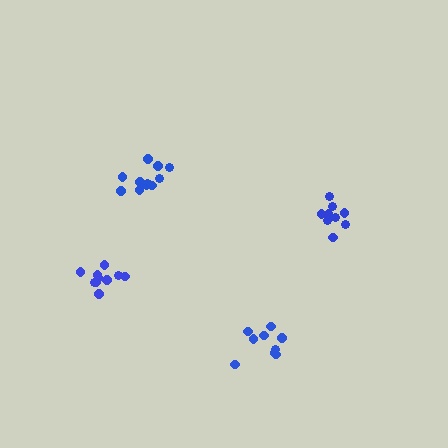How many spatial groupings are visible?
There are 4 spatial groupings.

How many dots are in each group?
Group 1: 11 dots, Group 2: 9 dots, Group 3: 9 dots, Group 4: 10 dots (39 total).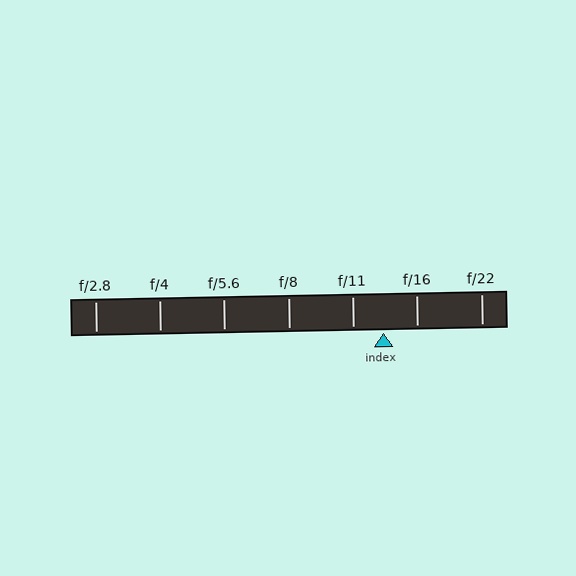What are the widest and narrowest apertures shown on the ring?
The widest aperture shown is f/2.8 and the narrowest is f/22.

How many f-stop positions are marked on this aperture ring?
There are 7 f-stop positions marked.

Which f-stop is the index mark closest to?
The index mark is closest to f/11.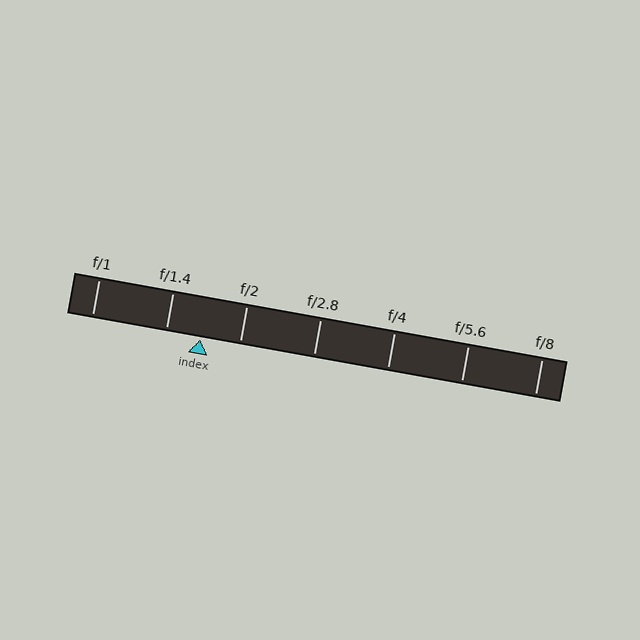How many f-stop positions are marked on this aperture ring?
There are 7 f-stop positions marked.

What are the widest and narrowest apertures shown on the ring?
The widest aperture shown is f/1 and the narrowest is f/8.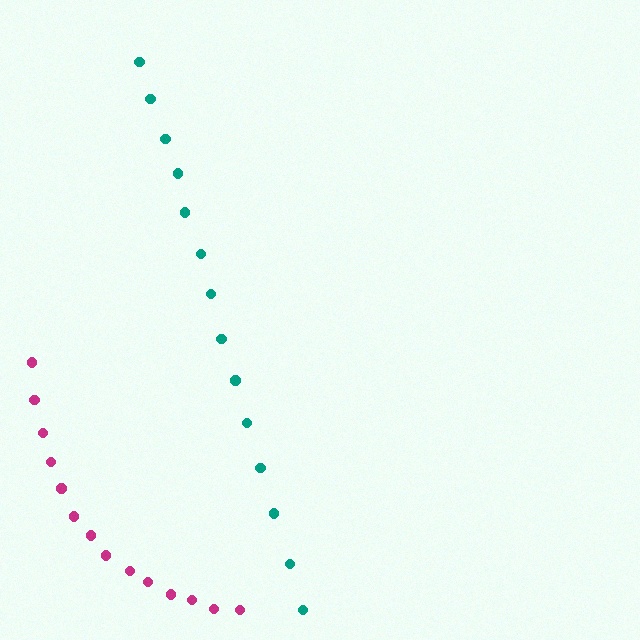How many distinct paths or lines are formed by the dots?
There are 2 distinct paths.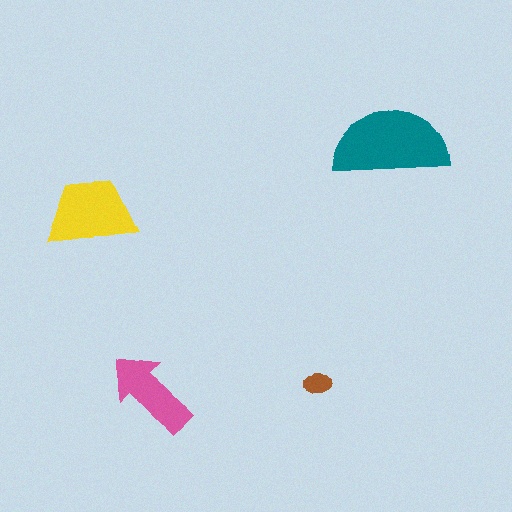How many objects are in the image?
There are 4 objects in the image.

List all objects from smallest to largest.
The brown ellipse, the pink arrow, the yellow trapezoid, the teal semicircle.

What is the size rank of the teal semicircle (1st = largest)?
1st.